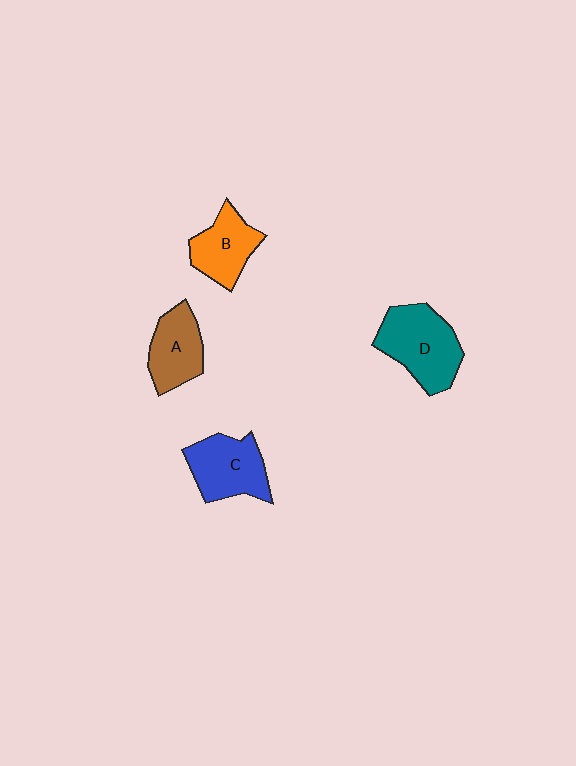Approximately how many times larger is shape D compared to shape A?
Approximately 1.4 times.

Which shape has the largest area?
Shape D (teal).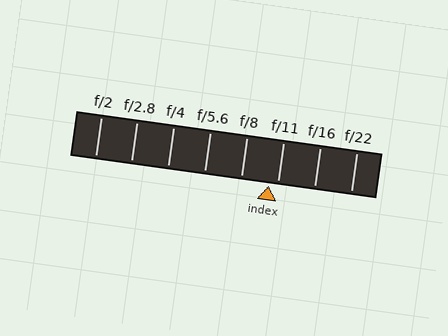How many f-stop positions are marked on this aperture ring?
There are 8 f-stop positions marked.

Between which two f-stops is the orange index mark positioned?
The index mark is between f/8 and f/11.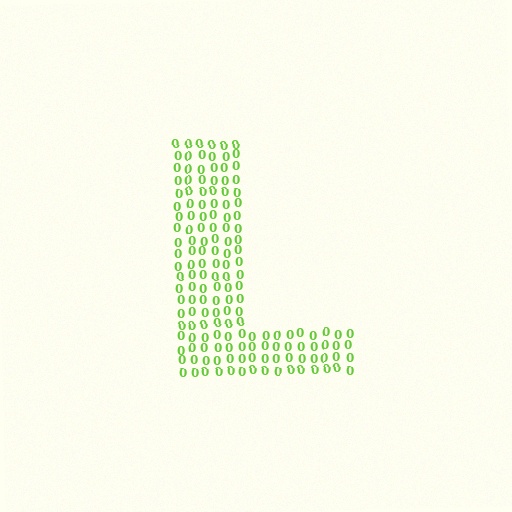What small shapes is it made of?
It is made of small digit 0's.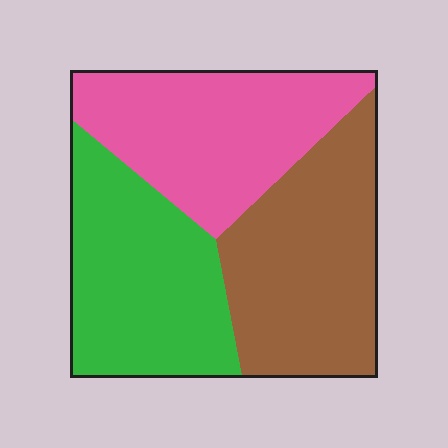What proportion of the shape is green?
Green takes up about one third (1/3) of the shape.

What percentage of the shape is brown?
Brown covers about 35% of the shape.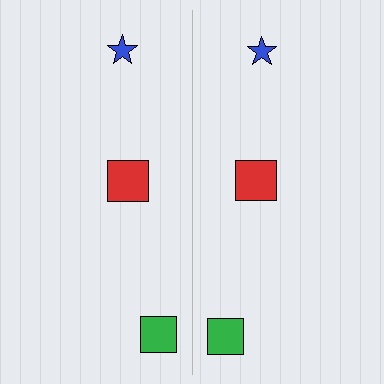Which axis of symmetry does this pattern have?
The pattern has a vertical axis of symmetry running through the center of the image.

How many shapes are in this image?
There are 6 shapes in this image.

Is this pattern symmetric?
Yes, this pattern has bilateral (reflection) symmetry.